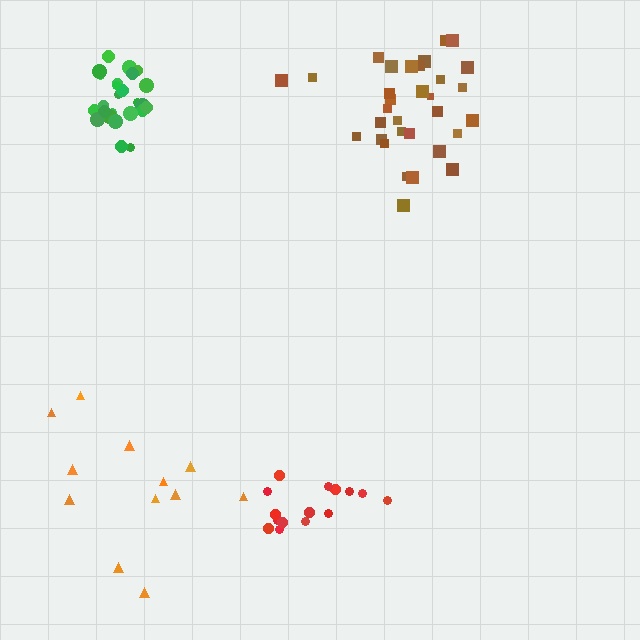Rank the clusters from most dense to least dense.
green, brown, red, orange.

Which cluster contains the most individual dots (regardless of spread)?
Brown (32).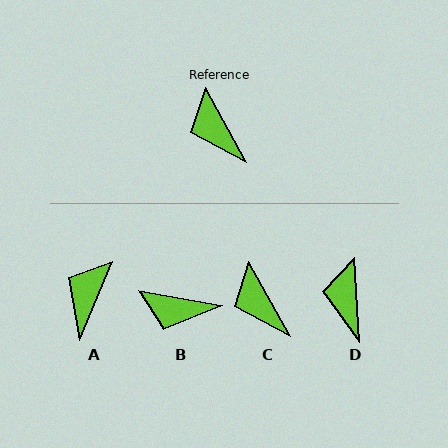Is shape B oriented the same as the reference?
No, it is off by about 51 degrees.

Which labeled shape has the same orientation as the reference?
C.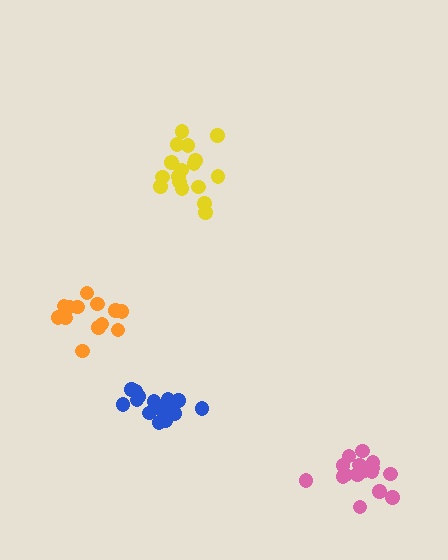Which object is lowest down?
The pink cluster is bottommost.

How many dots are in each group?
Group 1: 17 dots, Group 2: 17 dots, Group 3: 16 dots, Group 4: 13 dots (63 total).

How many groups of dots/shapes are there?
There are 4 groups.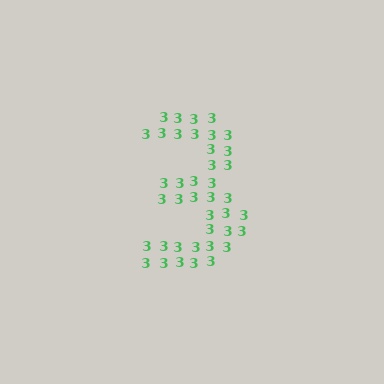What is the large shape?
The large shape is the digit 3.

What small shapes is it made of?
It is made of small digit 3's.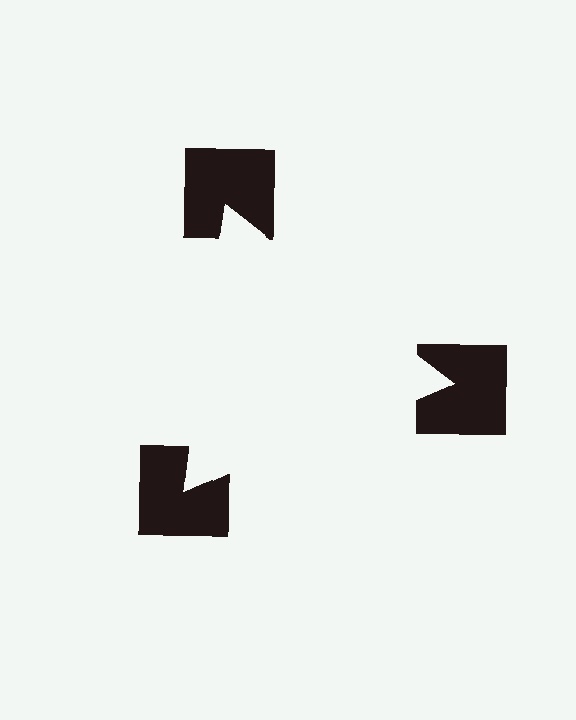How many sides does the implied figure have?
3 sides.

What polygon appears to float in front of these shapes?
An illusory triangle — its edges are inferred from the aligned wedge cuts in the notched squares, not physically drawn.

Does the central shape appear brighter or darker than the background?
It typically appears slightly brighter than the background, even though no actual brightness change is drawn.